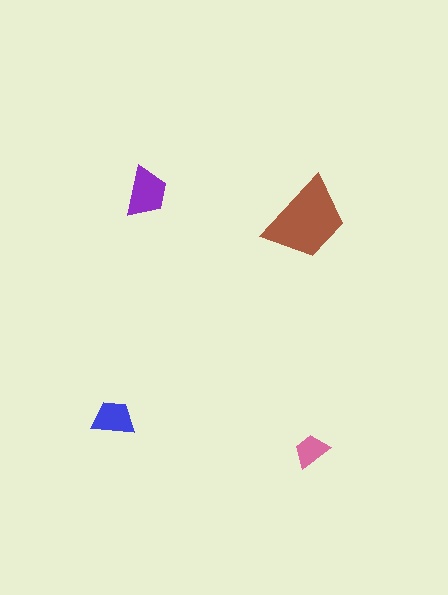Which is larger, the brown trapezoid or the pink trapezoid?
The brown one.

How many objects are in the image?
There are 4 objects in the image.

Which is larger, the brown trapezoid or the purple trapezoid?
The brown one.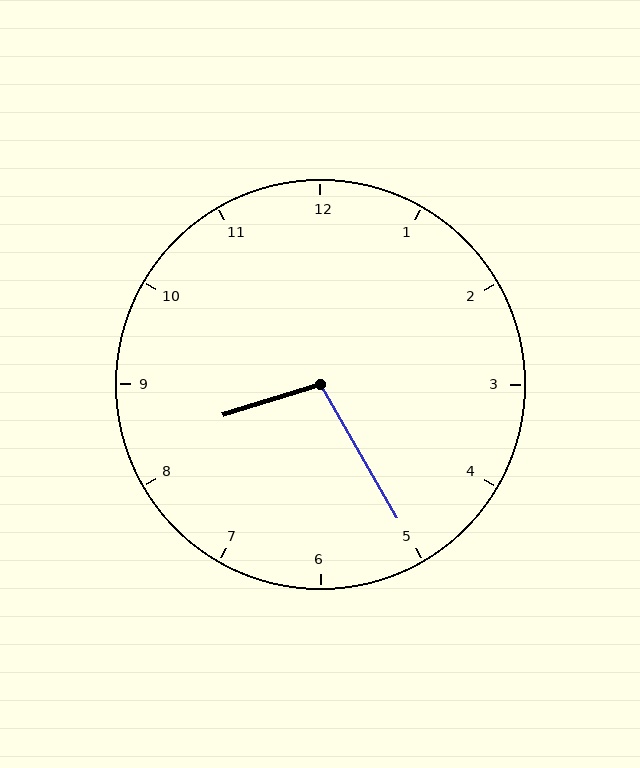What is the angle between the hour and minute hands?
Approximately 102 degrees.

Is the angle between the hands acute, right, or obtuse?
It is obtuse.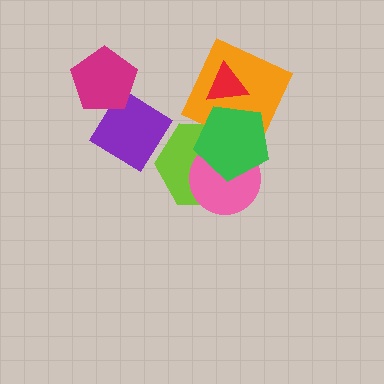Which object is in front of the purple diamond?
The magenta pentagon is in front of the purple diamond.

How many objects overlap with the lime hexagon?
3 objects overlap with the lime hexagon.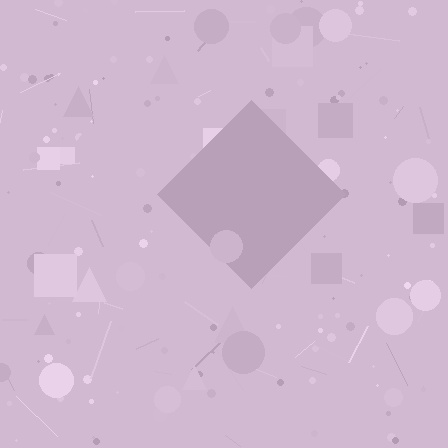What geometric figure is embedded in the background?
A diamond is embedded in the background.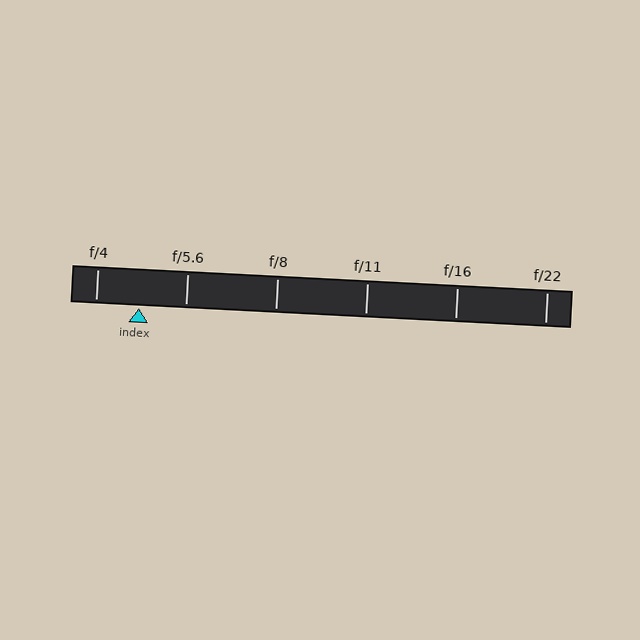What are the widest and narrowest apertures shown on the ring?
The widest aperture shown is f/4 and the narrowest is f/22.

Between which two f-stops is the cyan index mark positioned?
The index mark is between f/4 and f/5.6.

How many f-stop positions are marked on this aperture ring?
There are 6 f-stop positions marked.